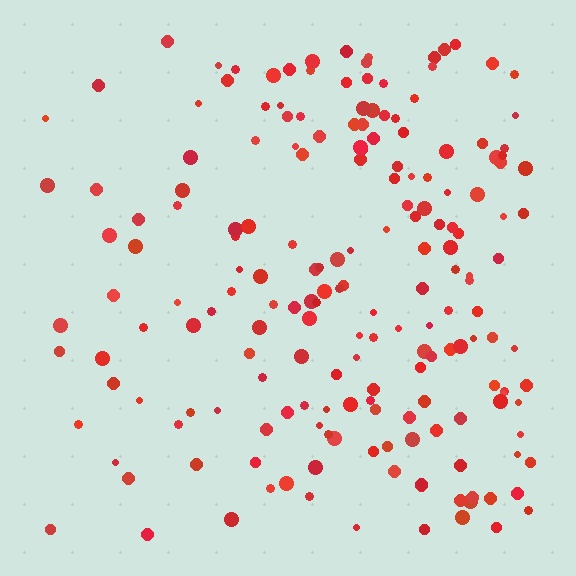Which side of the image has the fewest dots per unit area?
The left.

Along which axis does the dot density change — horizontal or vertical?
Horizontal.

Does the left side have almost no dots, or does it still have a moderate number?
Still a moderate number, just noticeably fewer than the right.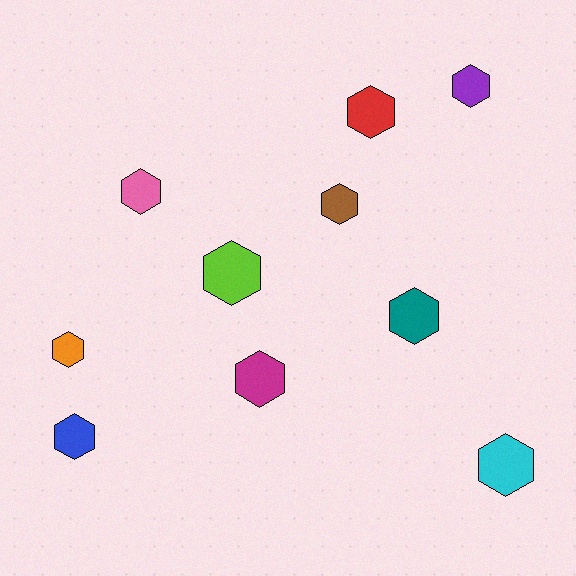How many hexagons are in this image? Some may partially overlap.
There are 10 hexagons.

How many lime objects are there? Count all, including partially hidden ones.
There is 1 lime object.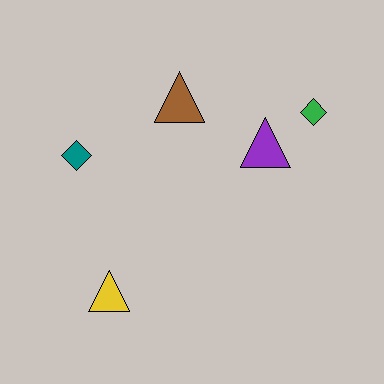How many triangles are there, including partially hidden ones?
There are 3 triangles.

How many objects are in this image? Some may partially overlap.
There are 5 objects.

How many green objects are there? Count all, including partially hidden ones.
There is 1 green object.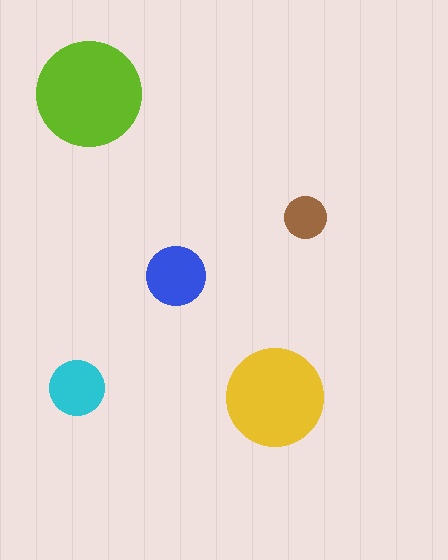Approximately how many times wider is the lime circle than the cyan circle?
About 2 times wider.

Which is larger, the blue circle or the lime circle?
The lime one.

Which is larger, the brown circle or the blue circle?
The blue one.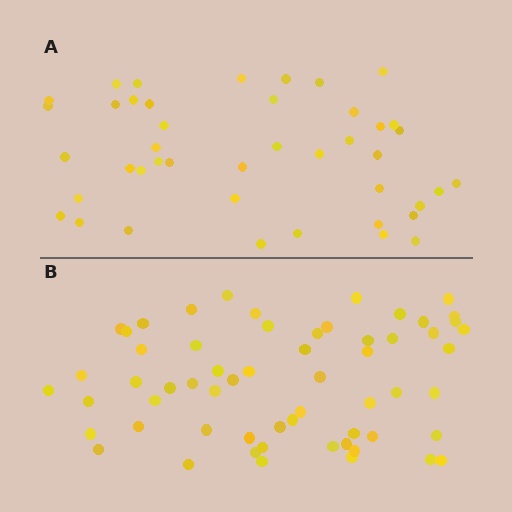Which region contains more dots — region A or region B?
Region B (the bottom region) has more dots.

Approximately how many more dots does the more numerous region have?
Region B has approximately 15 more dots than region A.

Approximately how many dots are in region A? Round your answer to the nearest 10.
About 40 dots. (The exact count is 43, which rounds to 40.)